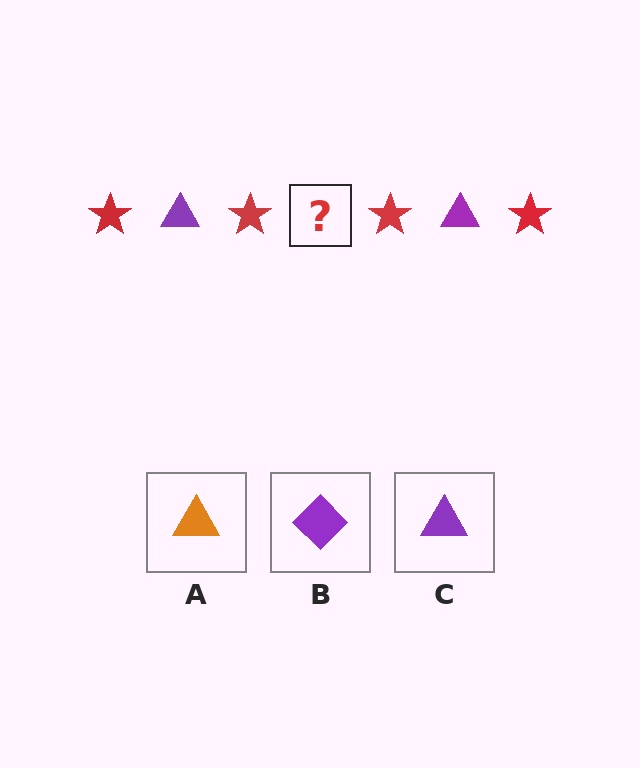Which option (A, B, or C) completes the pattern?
C.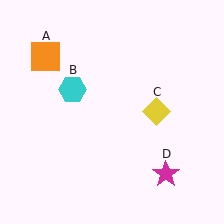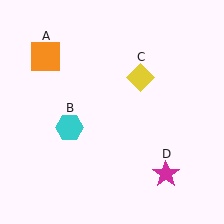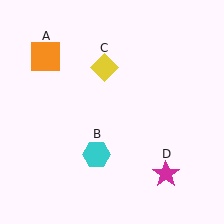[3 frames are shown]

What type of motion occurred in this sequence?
The cyan hexagon (object B), yellow diamond (object C) rotated counterclockwise around the center of the scene.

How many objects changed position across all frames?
2 objects changed position: cyan hexagon (object B), yellow diamond (object C).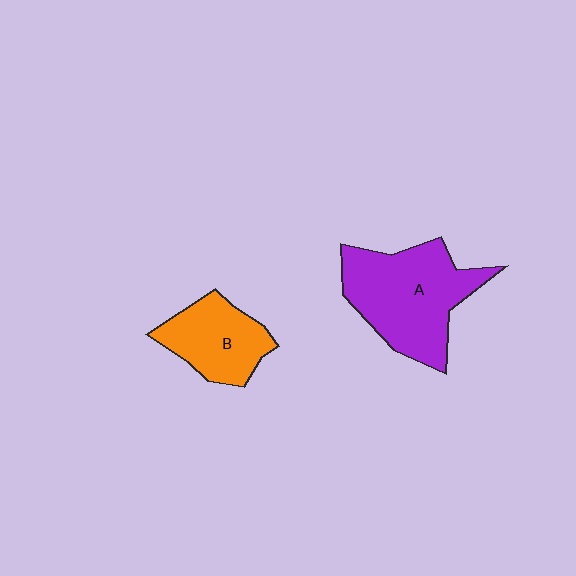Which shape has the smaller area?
Shape B (orange).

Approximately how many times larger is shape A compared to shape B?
Approximately 1.6 times.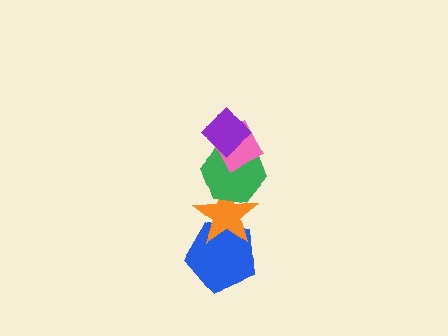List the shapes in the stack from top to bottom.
From top to bottom: the purple diamond, the pink diamond, the green hexagon, the orange star, the blue pentagon.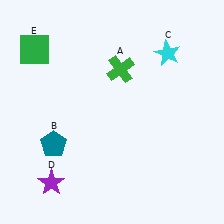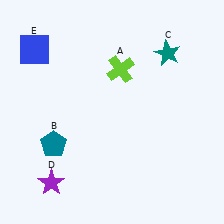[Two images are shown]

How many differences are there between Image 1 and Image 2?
There are 3 differences between the two images.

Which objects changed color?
A changed from green to lime. C changed from cyan to teal. E changed from green to blue.